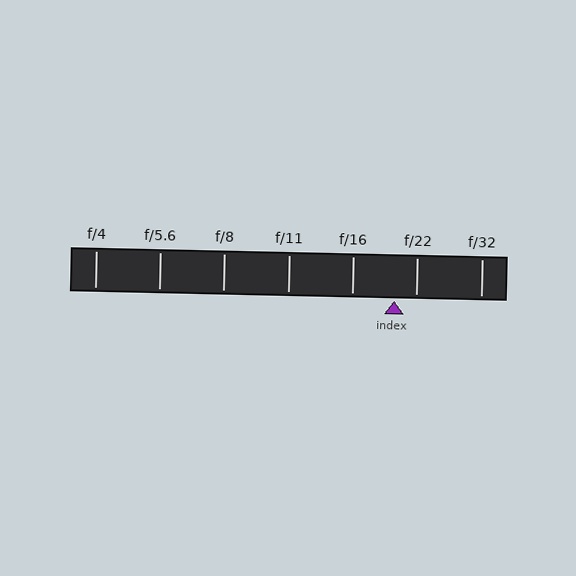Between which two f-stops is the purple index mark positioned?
The index mark is between f/16 and f/22.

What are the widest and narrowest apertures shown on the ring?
The widest aperture shown is f/4 and the narrowest is f/32.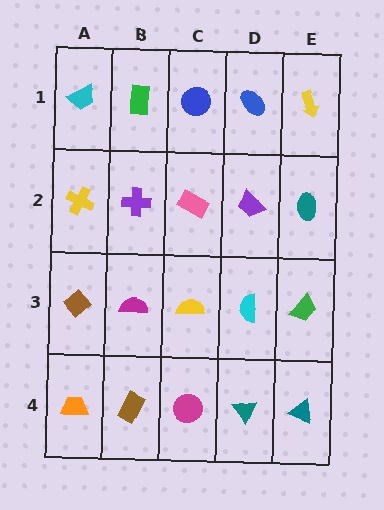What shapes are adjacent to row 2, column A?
A cyan trapezoid (row 1, column A), a brown diamond (row 3, column A), a purple cross (row 2, column B).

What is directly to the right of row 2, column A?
A purple cross.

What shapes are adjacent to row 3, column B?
A purple cross (row 2, column B), a brown rectangle (row 4, column B), a brown diamond (row 3, column A), a yellow semicircle (row 3, column C).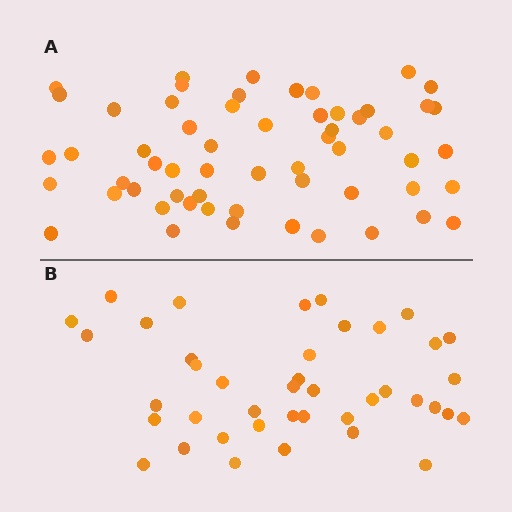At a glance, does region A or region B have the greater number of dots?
Region A (the top region) has more dots.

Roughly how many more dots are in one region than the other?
Region A has approximately 15 more dots than region B.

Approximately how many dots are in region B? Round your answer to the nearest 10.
About 40 dots. (The exact count is 41, which rounds to 40.)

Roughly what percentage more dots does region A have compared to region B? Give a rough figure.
About 40% more.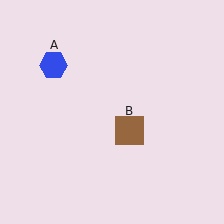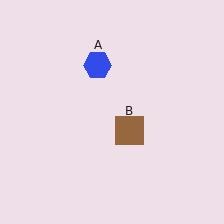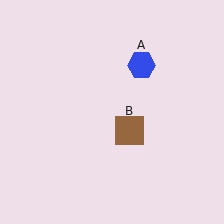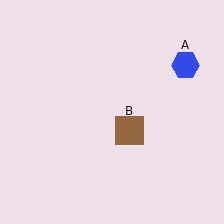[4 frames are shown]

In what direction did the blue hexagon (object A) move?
The blue hexagon (object A) moved right.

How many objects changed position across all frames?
1 object changed position: blue hexagon (object A).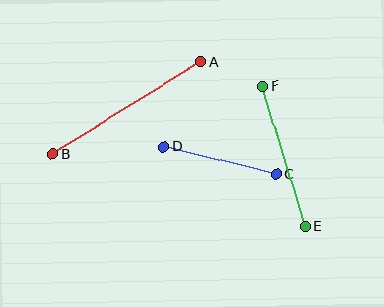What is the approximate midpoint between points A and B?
The midpoint is at approximately (127, 108) pixels.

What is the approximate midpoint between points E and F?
The midpoint is at approximately (284, 156) pixels.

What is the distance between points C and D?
The distance is approximately 116 pixels.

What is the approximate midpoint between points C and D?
The midpoint is at approximately (220, 160) pixels.